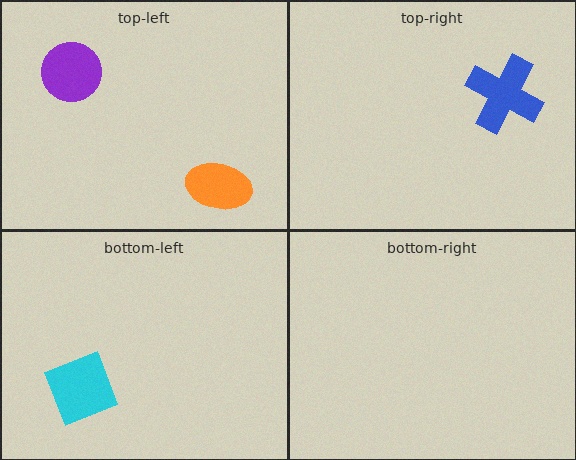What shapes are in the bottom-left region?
The cyan diamond.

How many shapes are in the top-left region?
2.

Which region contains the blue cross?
The top-right region.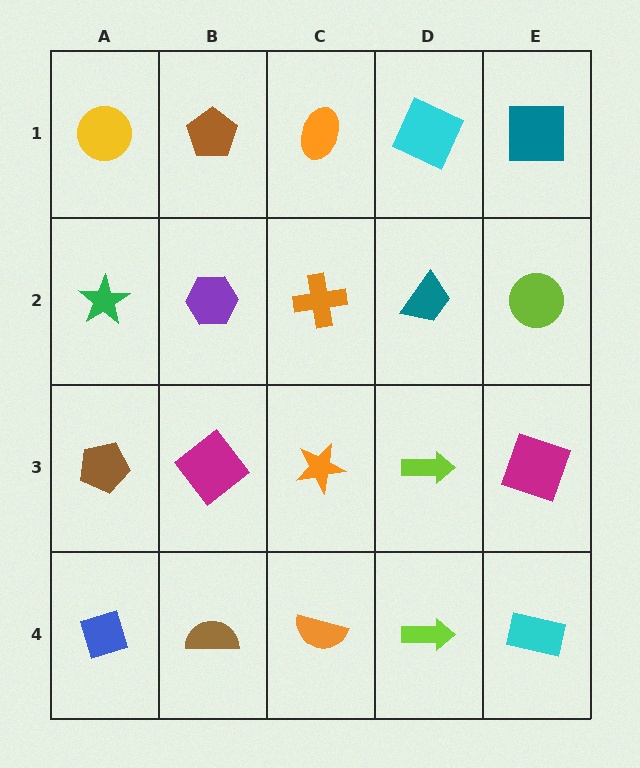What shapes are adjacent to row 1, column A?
A green star (row 2, column A), a brown pentagon (row 1, column B).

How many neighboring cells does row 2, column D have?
4.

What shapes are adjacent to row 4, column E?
A magenta square (row 3, column E), a lime arrow (row 4, column D).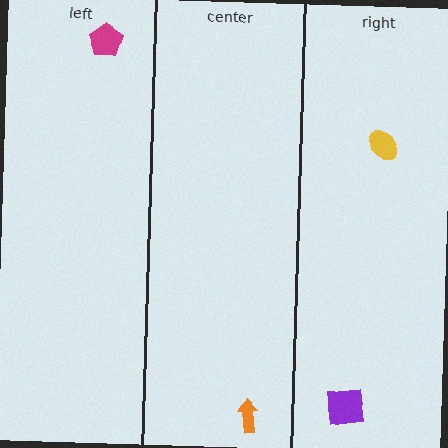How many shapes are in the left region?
1.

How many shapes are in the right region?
2.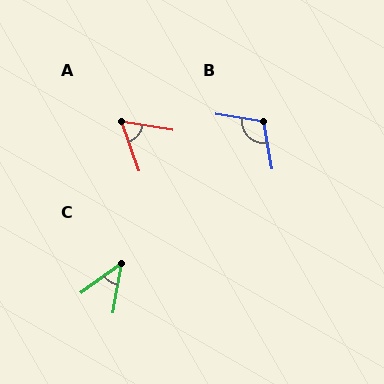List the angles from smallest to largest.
C (44°), A (60°), B (108°).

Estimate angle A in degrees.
Approximately 60 degrees.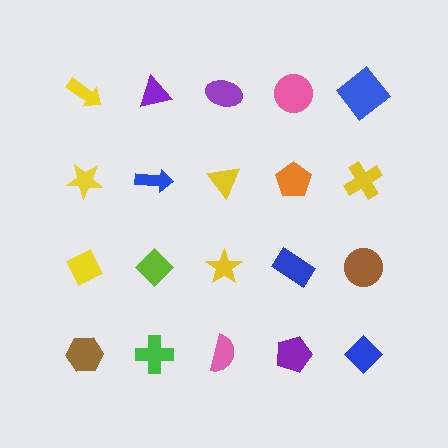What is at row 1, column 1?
A yellow arrow.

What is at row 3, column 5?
A brown circle.